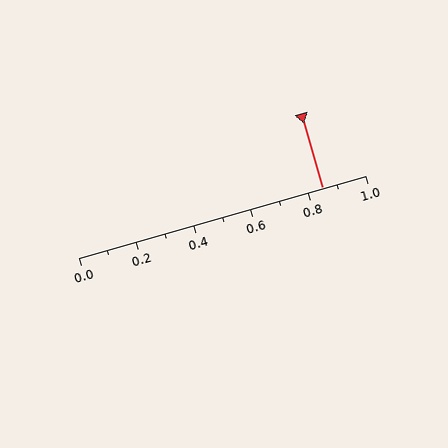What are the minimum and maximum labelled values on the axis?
The axis runs from 0.0 to 1.0.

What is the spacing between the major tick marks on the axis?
The major ticks are spaced 0.2 apart.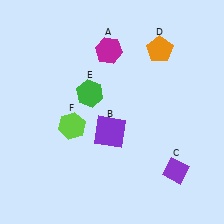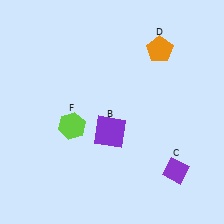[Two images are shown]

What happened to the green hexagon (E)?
The green hexagon (E) was removed in Image 2. It was in the top-left area of Image 1.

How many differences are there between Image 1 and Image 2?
There are 2 differences between the two images.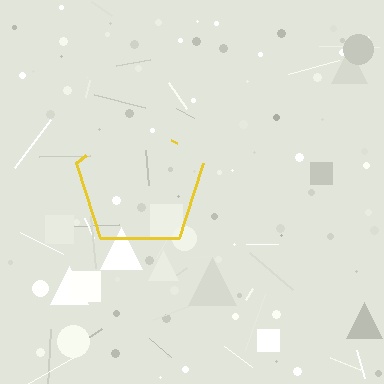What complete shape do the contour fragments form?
The contour fragments form a pentagon.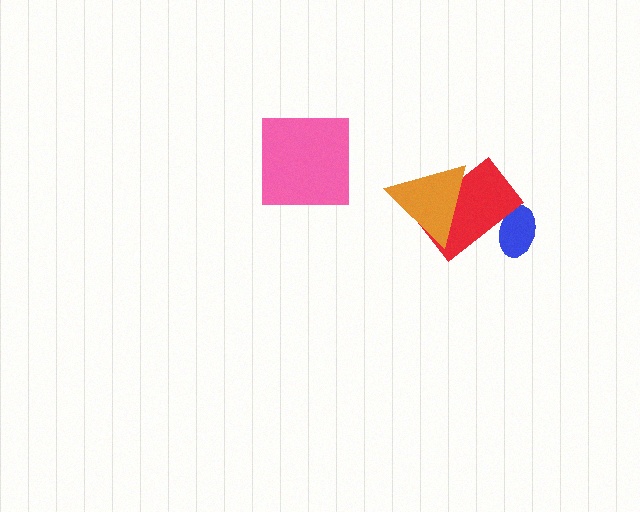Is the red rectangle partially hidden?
Yes, it is partially covered by another shape.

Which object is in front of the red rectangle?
The orange triangle is in front of the red rectangle.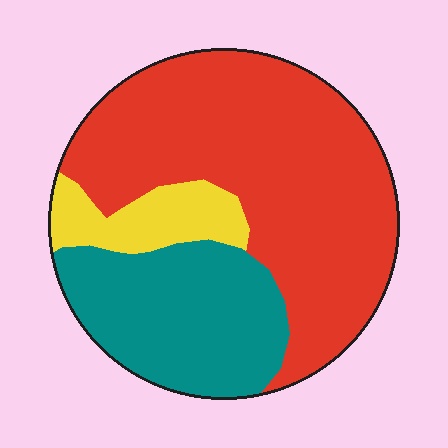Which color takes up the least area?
Yellow, at roughly 10%.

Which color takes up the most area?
Red, at roughly 60%.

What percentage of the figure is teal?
Teal covers about 30% of the figure.